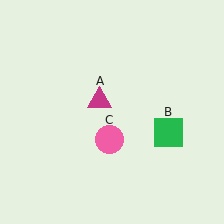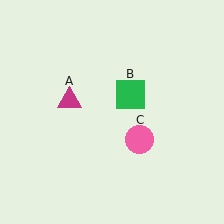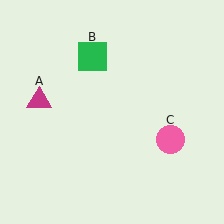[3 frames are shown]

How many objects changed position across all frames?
3 objects changed position: magenta triangle (object A), green square (object B), pink circle (object C).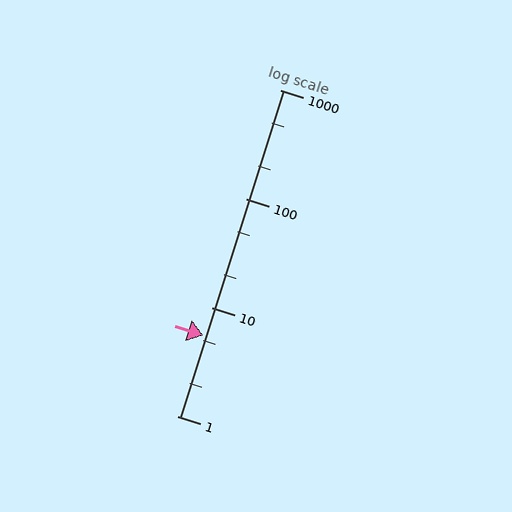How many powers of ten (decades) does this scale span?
The scale spans 3 decades, from 1 to 1000.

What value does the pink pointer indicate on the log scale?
The pointer indicates approximately 5.5.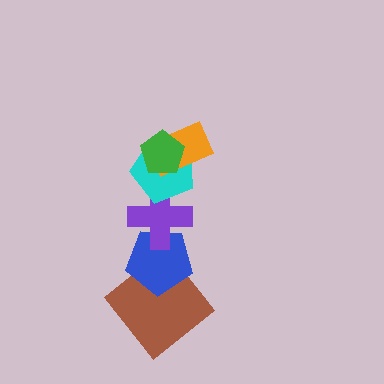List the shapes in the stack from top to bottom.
From top to bottom: the green pentagon, the orange rectangle, the cyan pentagon, the purple cross, the blue pentagon, the brown diamond.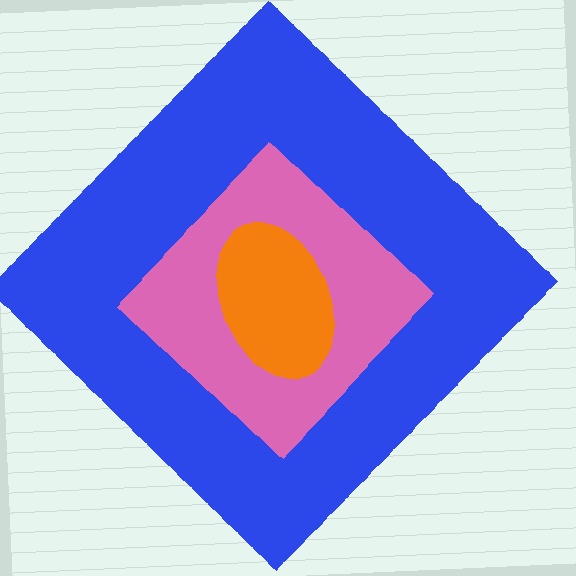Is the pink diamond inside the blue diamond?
Yes.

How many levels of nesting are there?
3.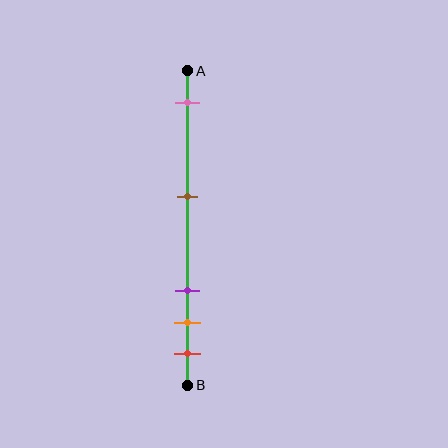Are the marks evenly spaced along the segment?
No, the marks are not evenly spaced.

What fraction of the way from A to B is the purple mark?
The purple mark is approximately 70% (0.7) of the way from A to B.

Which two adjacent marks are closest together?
The orange and red marks are the closest adjacent pair.